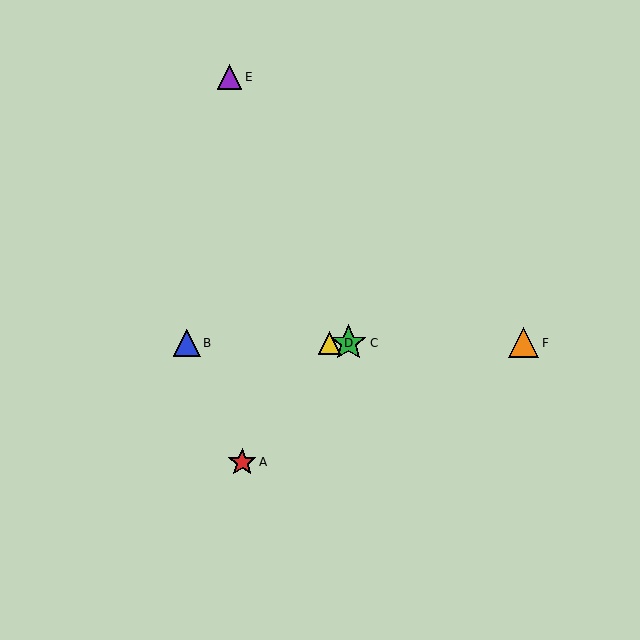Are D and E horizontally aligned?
No, D is at y≈343 and E is at y≈77.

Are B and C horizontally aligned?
Yes, both are at y≈343.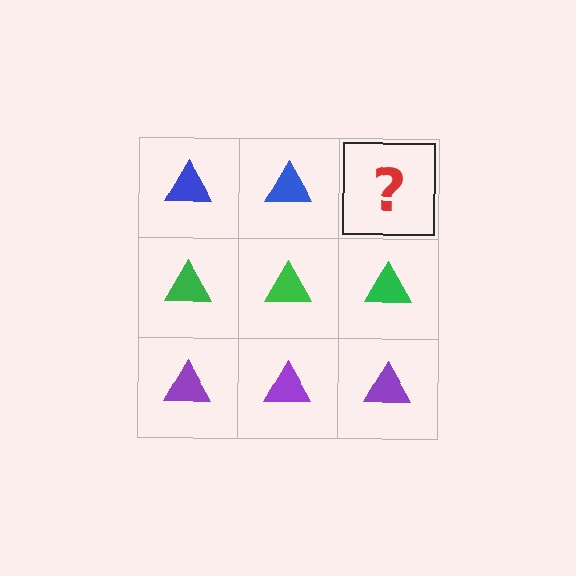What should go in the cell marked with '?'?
The missing cell should contain a blue triangle.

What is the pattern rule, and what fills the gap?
The rule is that each row has a consistent color. The gap should be filled with a blue triangle.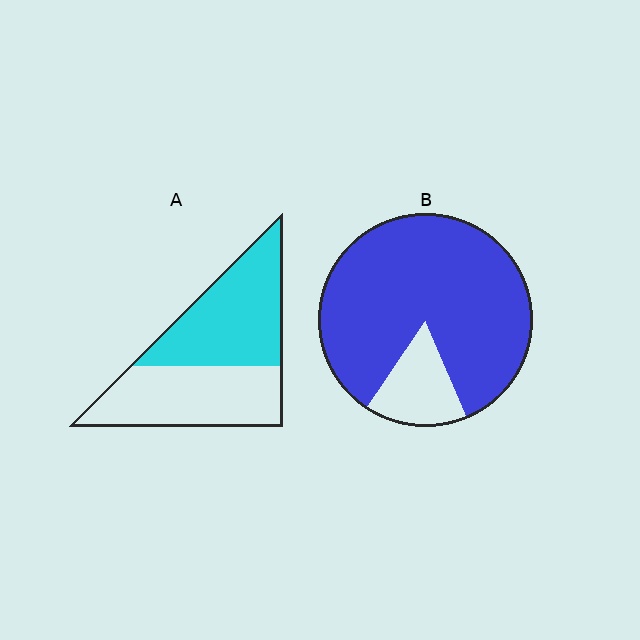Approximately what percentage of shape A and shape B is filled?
A is approximately 50% and B is approximately 85%.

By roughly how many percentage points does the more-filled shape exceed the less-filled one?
By roughly 35 percentage points (B over A).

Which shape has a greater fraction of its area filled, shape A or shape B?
Shape B.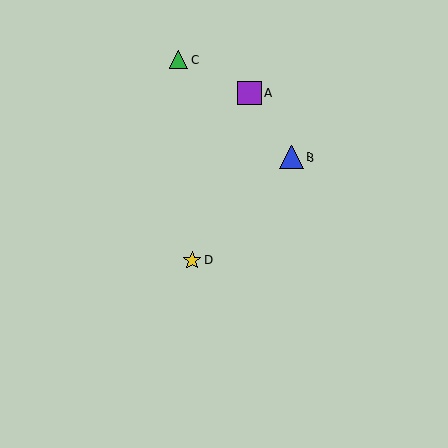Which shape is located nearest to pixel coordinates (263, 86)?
The purple square (labeled A) at (249, 93) is nearest to that location.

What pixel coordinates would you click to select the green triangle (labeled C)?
Click at (179, 60) to select the green triangle C.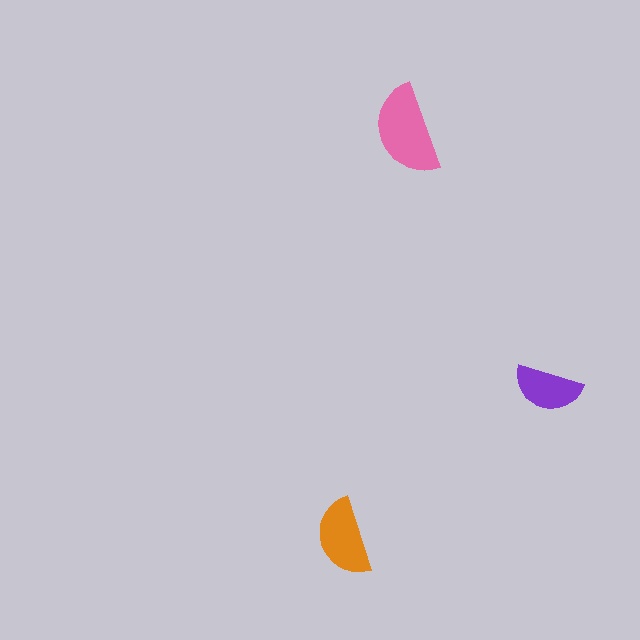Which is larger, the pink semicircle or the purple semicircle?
The pink one.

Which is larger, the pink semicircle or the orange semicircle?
The pink one.